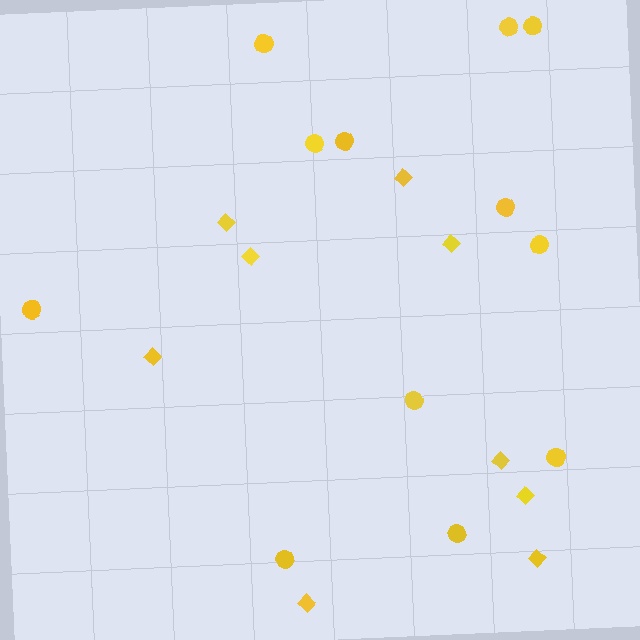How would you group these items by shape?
There are 2 groups: one group of diamonds (9) and one group of circles (12).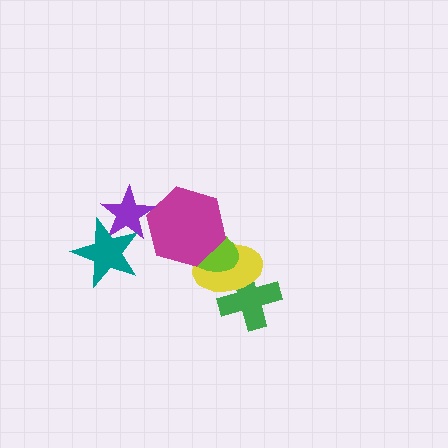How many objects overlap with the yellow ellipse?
3 objects overlap with the yellow ellipse.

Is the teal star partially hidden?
No, no other shape covers it.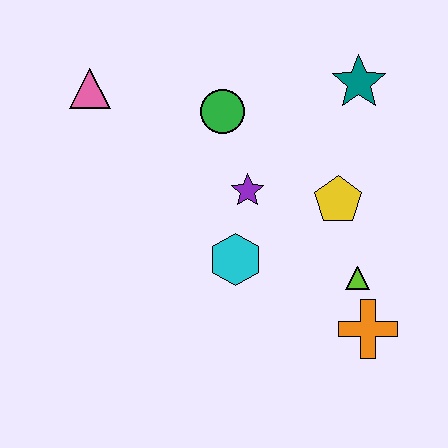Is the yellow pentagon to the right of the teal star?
No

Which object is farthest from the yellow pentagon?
The pink triangle is farthest from the yellow pentagon.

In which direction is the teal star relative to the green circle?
The teal star is to the right of the green circle.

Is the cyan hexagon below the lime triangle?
No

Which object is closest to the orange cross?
The lime triangle is closest to the orange cross.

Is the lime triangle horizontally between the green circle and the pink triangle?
No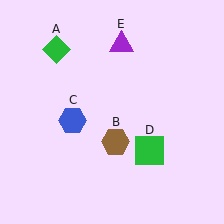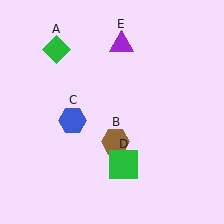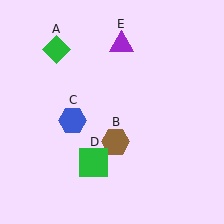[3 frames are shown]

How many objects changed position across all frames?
1 object changed position: green square (object D).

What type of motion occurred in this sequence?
The green square (object D) rotated clockwise around the center of the scene.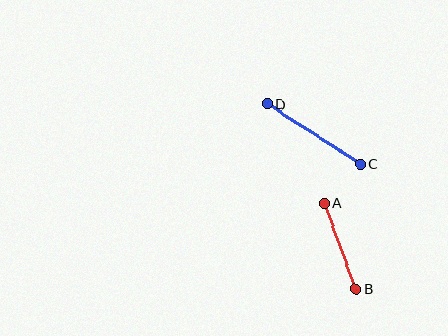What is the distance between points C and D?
The distance is approximately 111 pixels.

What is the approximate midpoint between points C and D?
The midpoint is at approximately (314, 134) pixels.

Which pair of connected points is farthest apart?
Points C and D are farthest apart.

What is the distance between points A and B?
The distance is approximately 91 pixels.